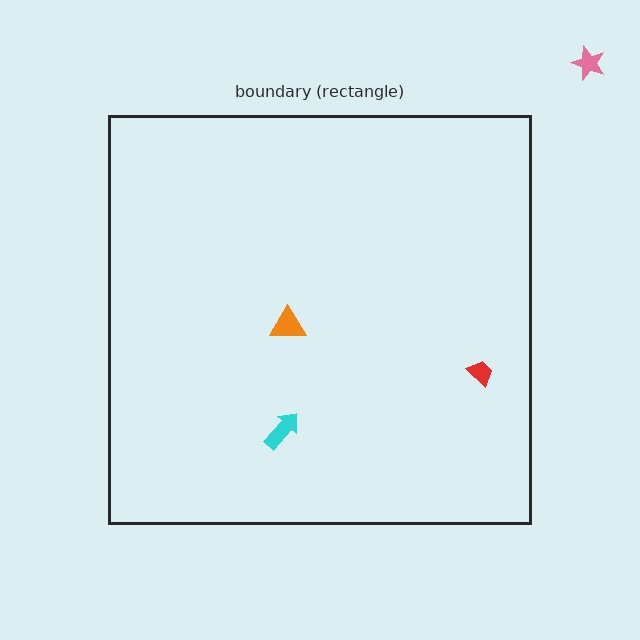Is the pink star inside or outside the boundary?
Outside.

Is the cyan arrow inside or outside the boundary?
Inside.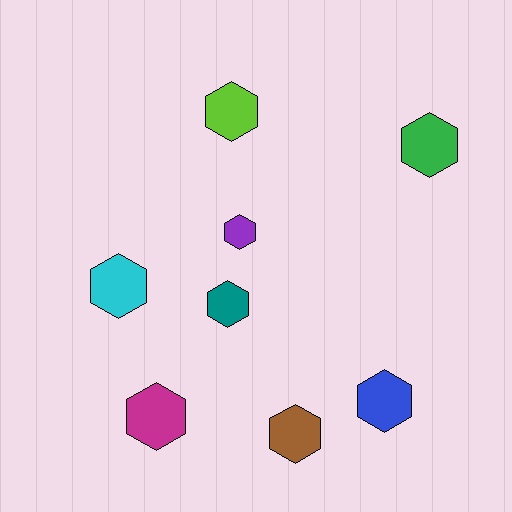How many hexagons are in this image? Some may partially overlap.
There are 8 hexagons.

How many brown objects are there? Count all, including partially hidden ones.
There is 1 brown object.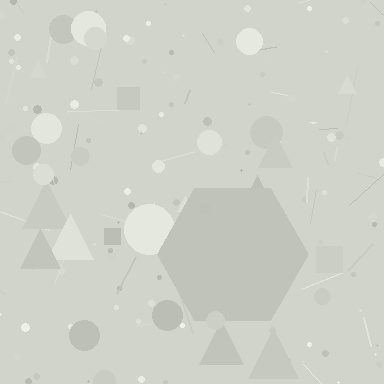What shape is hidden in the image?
A hexagon is hidden in the image.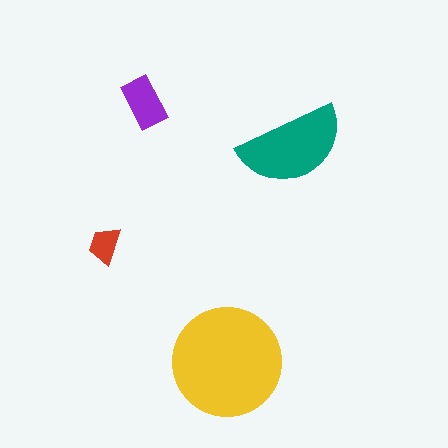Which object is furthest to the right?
The teal semicircle is rightmost.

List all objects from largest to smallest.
The yellow circle, the teal semicircle, the purple rectangle, the red trapezoid.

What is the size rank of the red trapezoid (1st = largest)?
4th.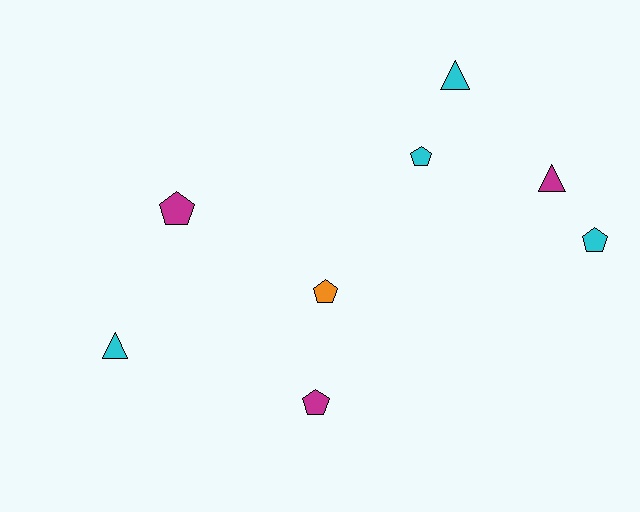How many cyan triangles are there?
There are 2 cyan triangles.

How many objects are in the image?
There are 8 objects.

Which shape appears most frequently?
Pentagon, with 5 objects.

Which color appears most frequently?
Cyan, with 4 objects.